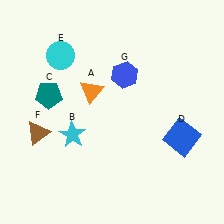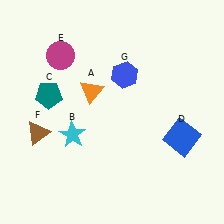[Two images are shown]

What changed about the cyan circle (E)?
In Image 1, E is cyan. In Image 2, it changed to magenta.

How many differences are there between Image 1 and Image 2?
There is 1 difference between the two images.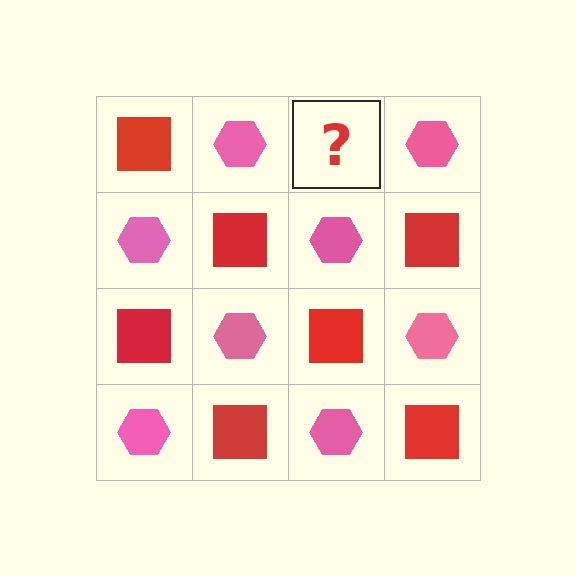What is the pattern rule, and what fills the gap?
The rule is that it alternates red square and pink hexagon in a checkerboard pattern. The gap should be filled with a red square.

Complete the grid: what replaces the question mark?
The question mark should be replaced with a red square.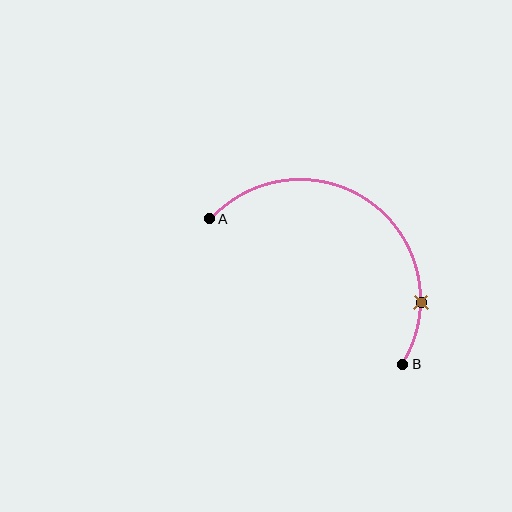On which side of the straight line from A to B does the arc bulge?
The arc bulges above and to the right of the straight line connecting A and B.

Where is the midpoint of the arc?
The arc midpoint is the point on the curve farthest from the straight line joining A and B. It sits above and to the right of that line.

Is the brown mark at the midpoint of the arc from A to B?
No. The brown mark lies on the arc but is closer to endpoint B. The arc midpoint would be at the point on the curve equidistant along the arc from both A and B.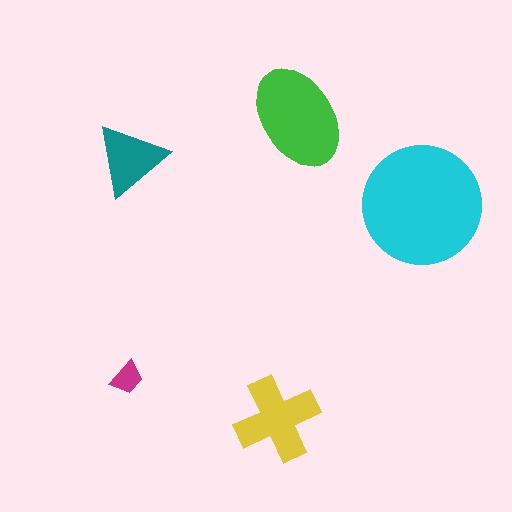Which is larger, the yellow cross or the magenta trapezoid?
The yellow cross.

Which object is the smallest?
The magenta trapezoid.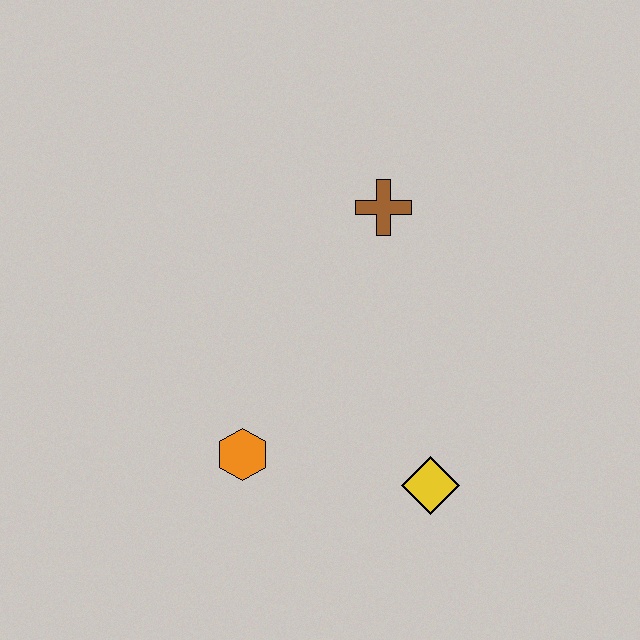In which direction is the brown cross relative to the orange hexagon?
The brown cross is above the orange hexagon.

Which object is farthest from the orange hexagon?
The brown cross is farthest from the orange hexagon.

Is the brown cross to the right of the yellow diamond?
No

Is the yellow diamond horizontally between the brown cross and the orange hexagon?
No